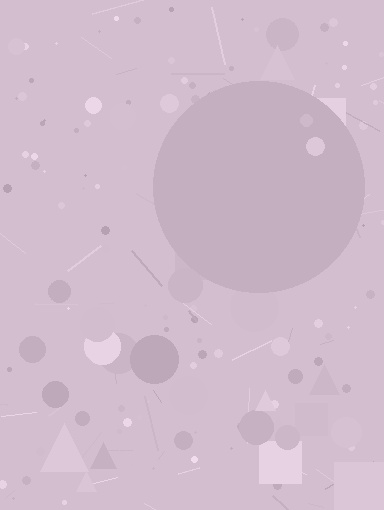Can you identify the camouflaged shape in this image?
The camouflaged shape is a circle.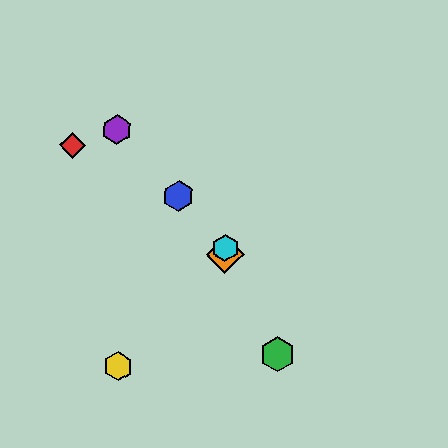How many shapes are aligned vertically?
2 shapes (the orange diamond, the cyan hexagon) are aligned vertically.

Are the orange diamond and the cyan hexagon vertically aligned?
Yes, both are at x≈225.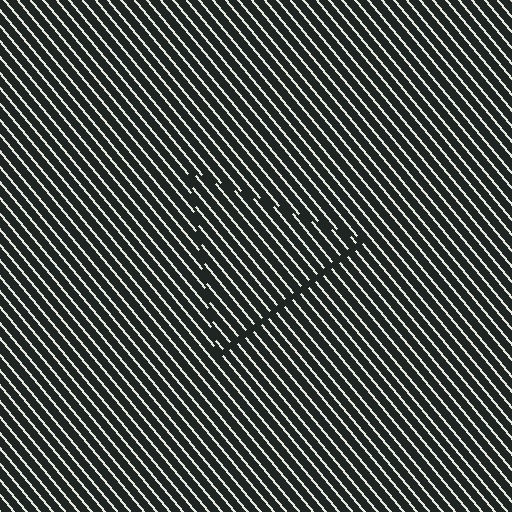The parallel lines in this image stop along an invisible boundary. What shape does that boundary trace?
An illusory triangle. The interior of the shape contains the same grating, shifted by half a period — the contour is defined by the phase discontinuity where line-ends from the inner and outer gratings abut.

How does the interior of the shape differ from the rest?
The interior of the shape contains the same grating, shifted by half a period — the contour is defined by the phase discontinuity where line-ends from the inner and outer gratings abut.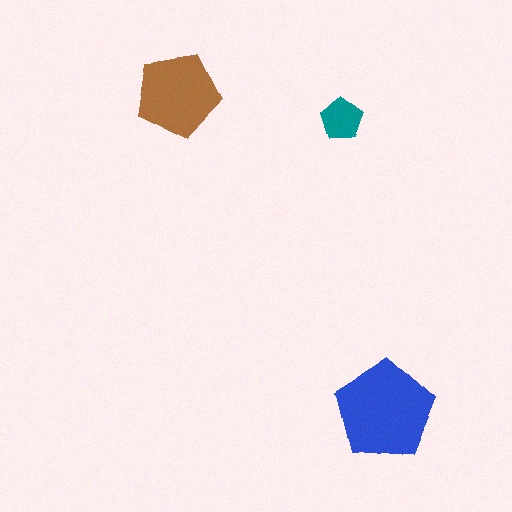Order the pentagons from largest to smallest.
the blue one, the brown one, the teal one.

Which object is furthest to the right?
The blue pentagon is rightmost.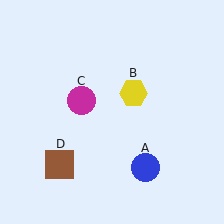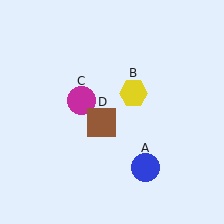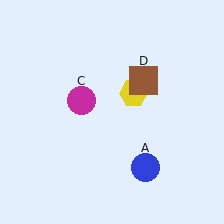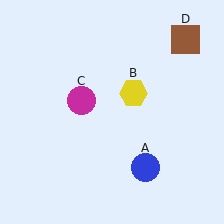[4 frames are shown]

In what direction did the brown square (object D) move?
The brown square (object D) moved up and to the right.